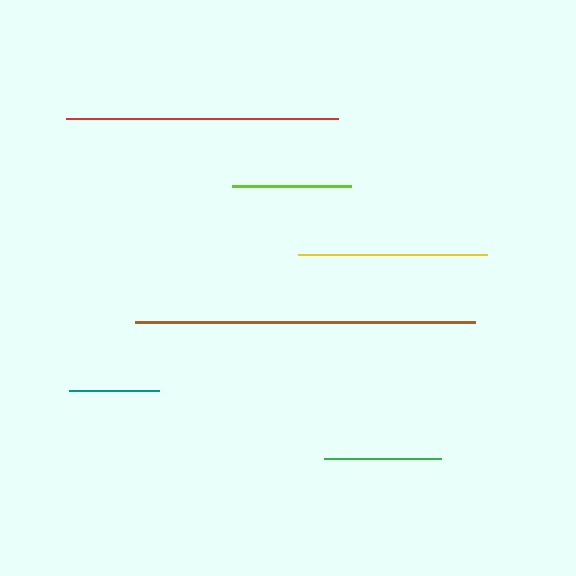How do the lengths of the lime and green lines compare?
The lime and green lines are approximately the same length.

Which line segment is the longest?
The brown line is the longest at approximately 339 pixels.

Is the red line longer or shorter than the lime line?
The red line is longer than the lime line.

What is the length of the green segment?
The green segment is approximately 117 pixels long.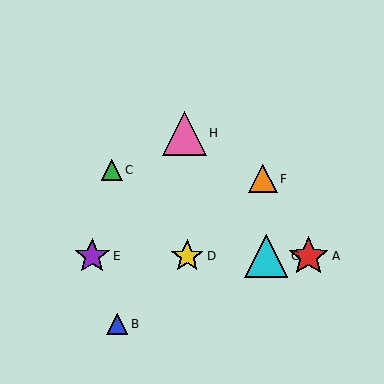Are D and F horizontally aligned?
No, D is at y≈256 and F is at y≈179.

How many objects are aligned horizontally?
4 objects (A, D, E, G) are aligned horizontally.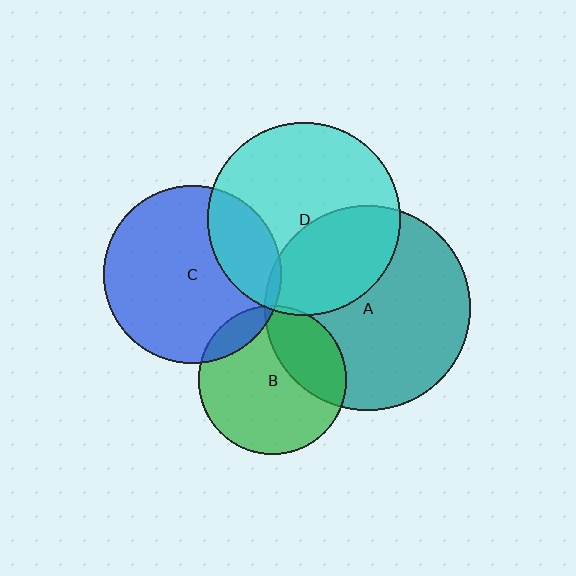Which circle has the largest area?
Circle A (teal).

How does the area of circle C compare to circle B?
Approximately 1.4 times.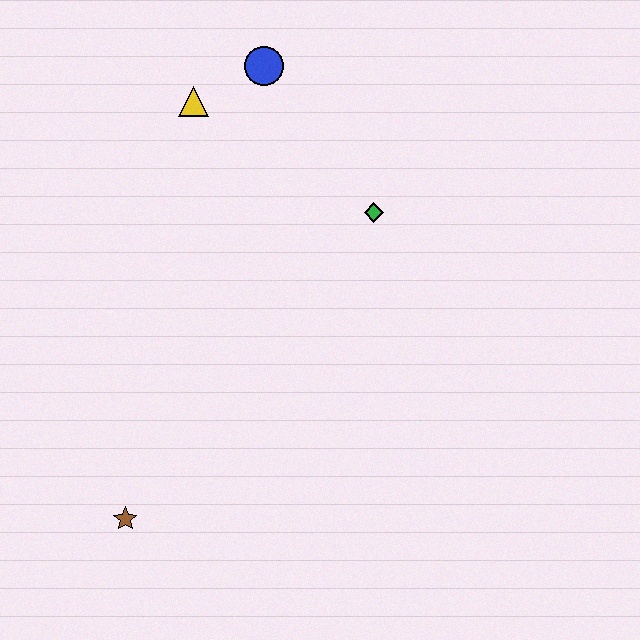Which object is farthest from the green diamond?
The brown star is farthest from the green diamond.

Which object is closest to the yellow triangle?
The blue circle is closest to the yellow triangle.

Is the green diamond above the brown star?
Yes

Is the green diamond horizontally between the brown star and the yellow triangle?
No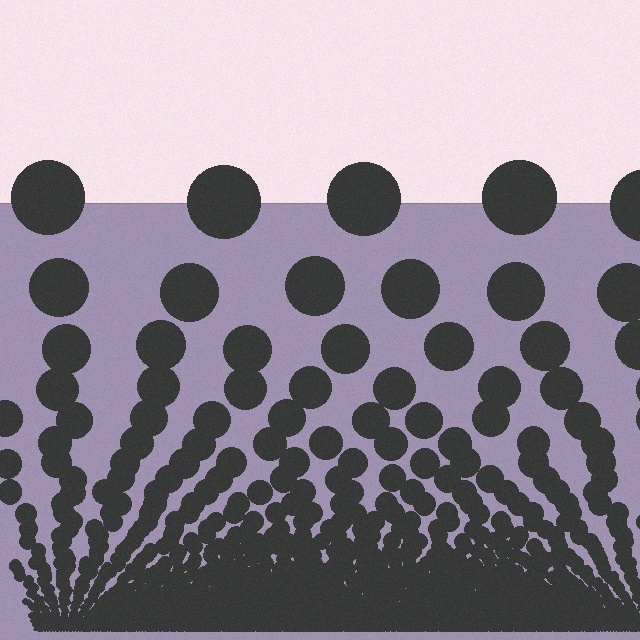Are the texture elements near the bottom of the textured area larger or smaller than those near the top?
Smaller. The gradient is inverted — elements near the bottom are smaller and denser.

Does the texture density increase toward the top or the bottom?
Density increases toward the bottom.